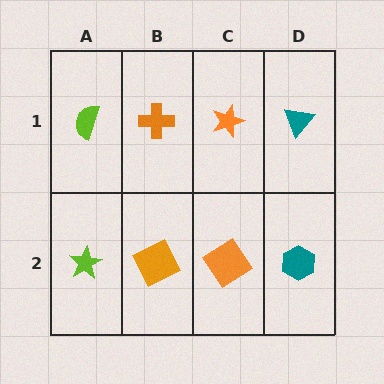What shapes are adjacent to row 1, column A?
A lime star (row 2, column A), an orange cross (row 1, column B).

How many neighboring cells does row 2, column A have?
2.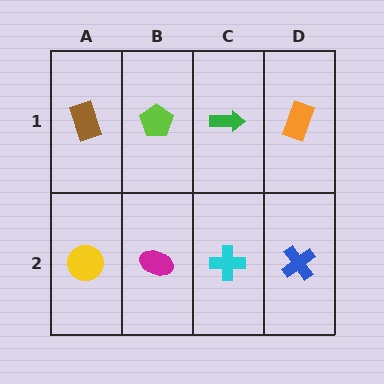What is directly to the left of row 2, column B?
A yellow circle.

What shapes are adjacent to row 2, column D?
An orange rectangle (row 1, column D), a cyan cross (row 2, column C).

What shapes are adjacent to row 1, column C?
A cyan cross (row 2, column C), a lime pentagon (row 1, column B), an orange rectangle (row 1, column D).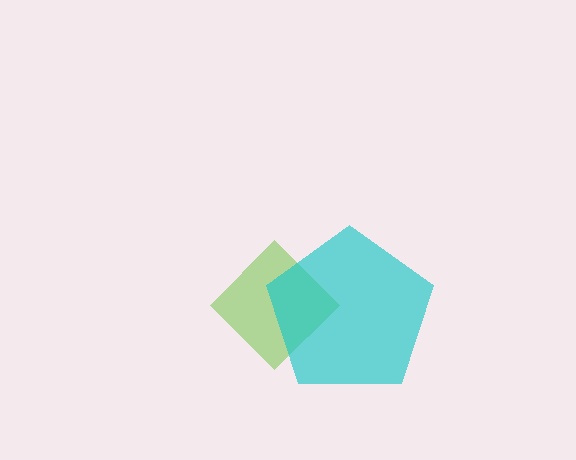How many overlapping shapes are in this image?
There are 2 overlapping shapes in the image.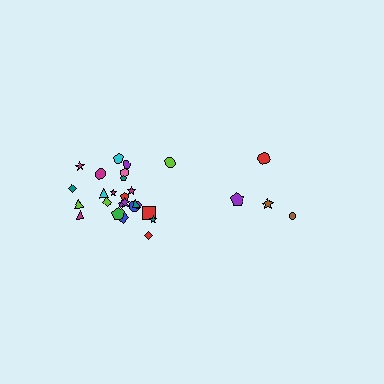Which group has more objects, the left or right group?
The left group.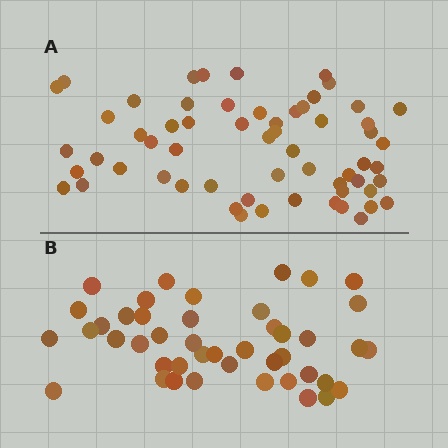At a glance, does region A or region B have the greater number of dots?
Region A (the top region) has more dots.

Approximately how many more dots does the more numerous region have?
Region A has approximately 15 more dots than region B.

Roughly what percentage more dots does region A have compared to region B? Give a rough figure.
About 35% more.